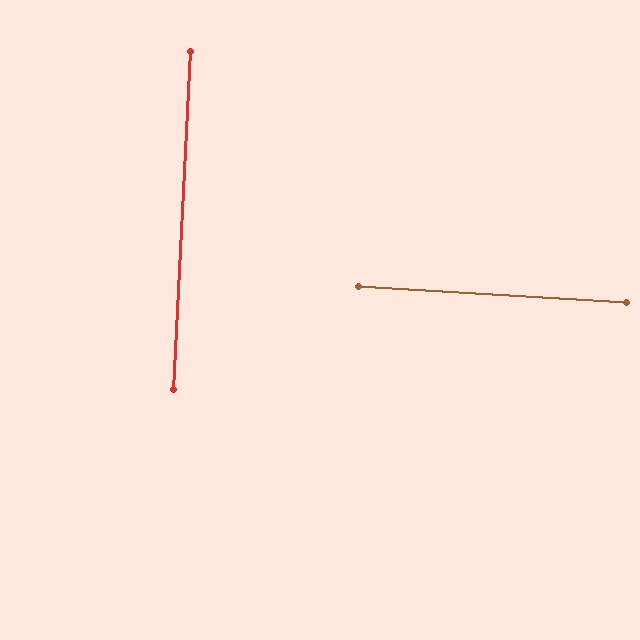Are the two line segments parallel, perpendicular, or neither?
Perpendicular — they meet at approximately 90°.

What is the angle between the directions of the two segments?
Approximately 90 degrees.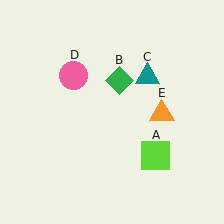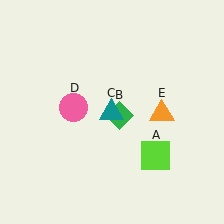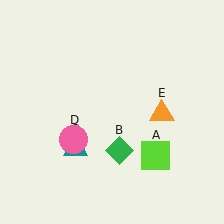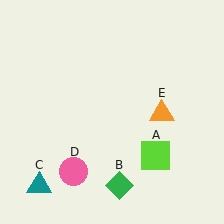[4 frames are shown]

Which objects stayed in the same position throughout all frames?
Lime square (object A) and orange triangle (object E) remained stationary.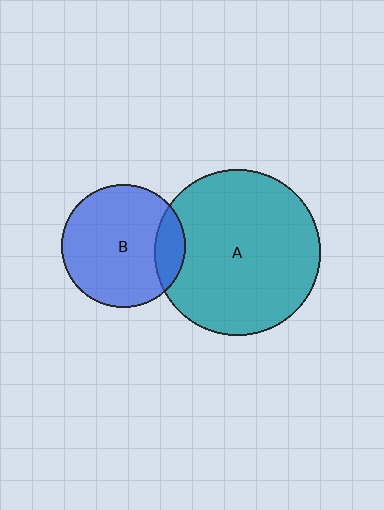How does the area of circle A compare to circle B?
Approximately 1.8 times.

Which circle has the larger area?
Circle A (teal).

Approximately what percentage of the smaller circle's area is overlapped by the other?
Approximately 15%.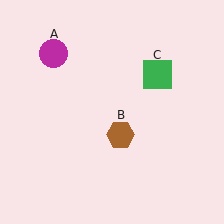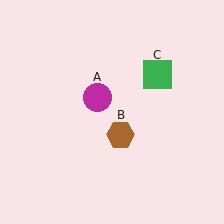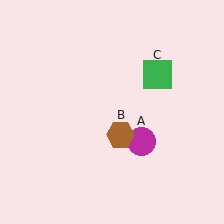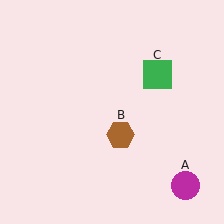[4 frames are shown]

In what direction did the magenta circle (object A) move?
The magenta circle (object A) moved down and to the right.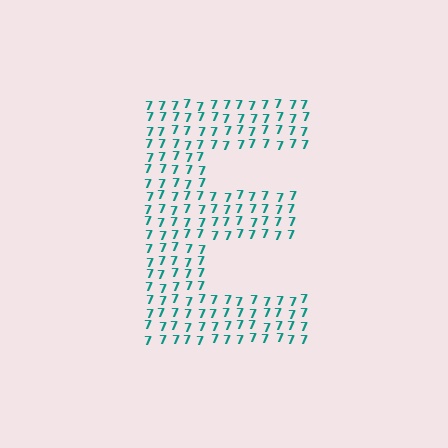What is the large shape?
The large shape is the letter E.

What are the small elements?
The small elements are digit 7's.